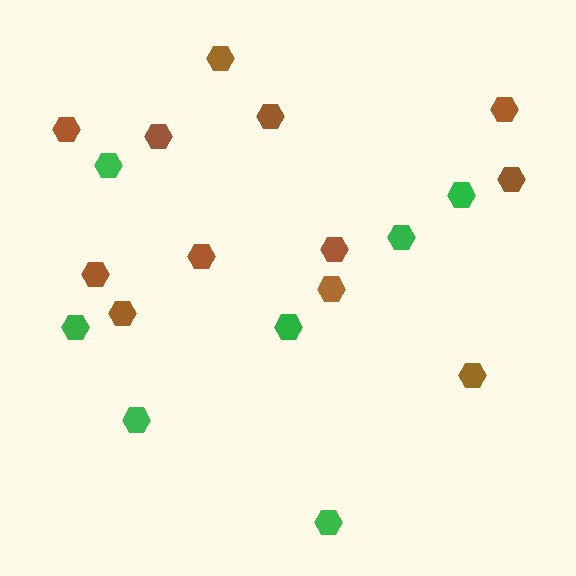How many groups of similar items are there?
There are 2 groups: one group of green hexagons (7) and one group of brown hexagons (12).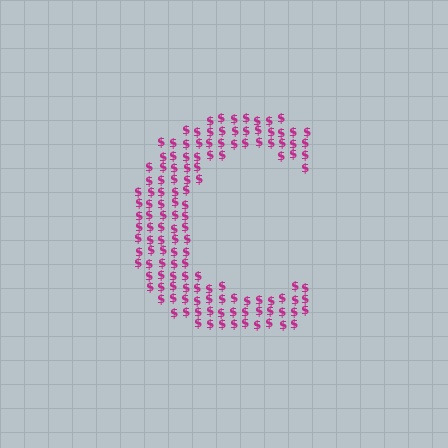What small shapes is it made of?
It is made of small dollar signs.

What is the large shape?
The large shape is the letter C.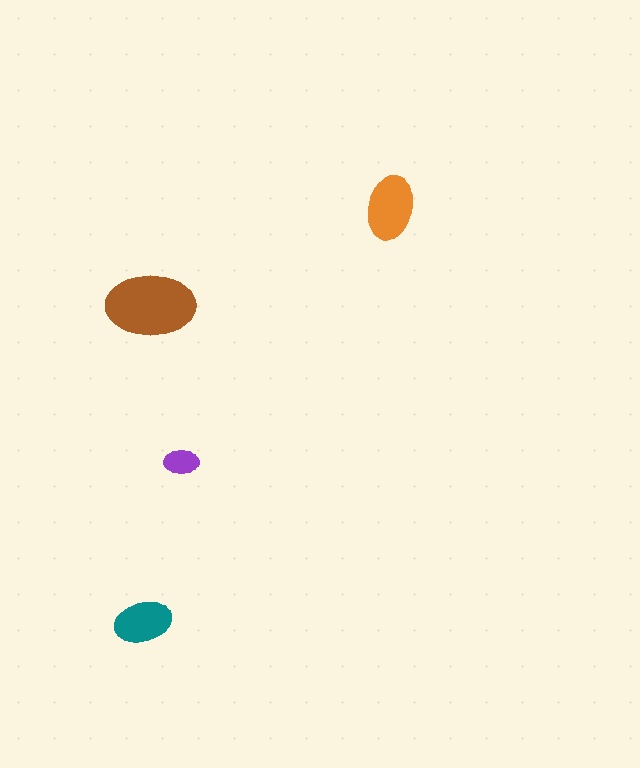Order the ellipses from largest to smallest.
the brown one, the orange one, the teal one, the purple one.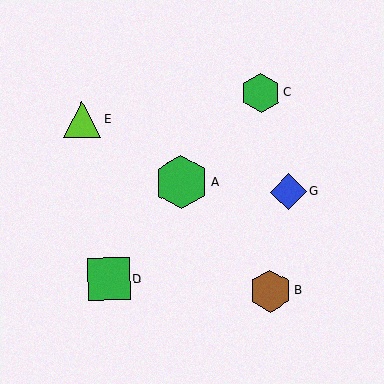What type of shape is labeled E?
Shape E is a lime triangle.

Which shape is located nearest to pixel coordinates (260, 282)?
The brown hexagon (labeled B) at (270, 291) is nearest to that location.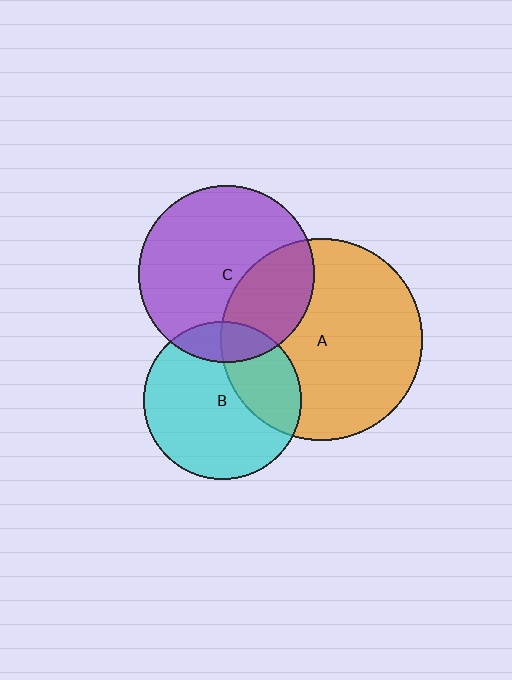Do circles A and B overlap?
Yes.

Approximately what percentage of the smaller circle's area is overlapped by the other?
Approximately 30%.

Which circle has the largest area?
Circle A (orange).